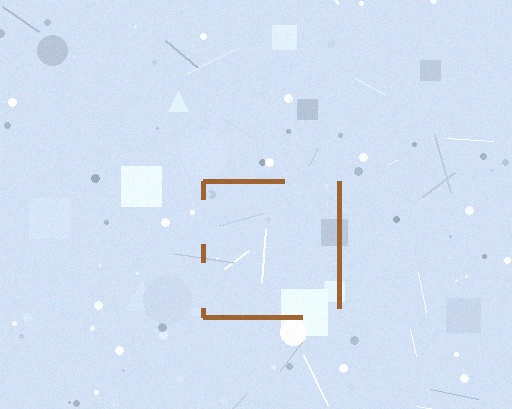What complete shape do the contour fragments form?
The contour fragments form a square.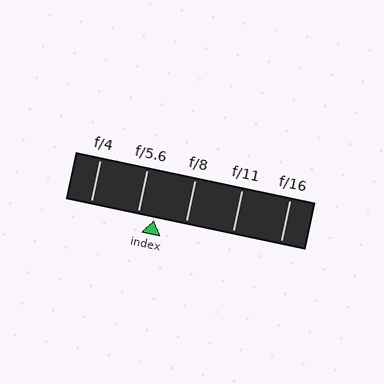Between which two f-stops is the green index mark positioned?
The index mark is between f/5.6 and f/8.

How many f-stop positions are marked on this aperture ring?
There are 5 f-stop positions marked.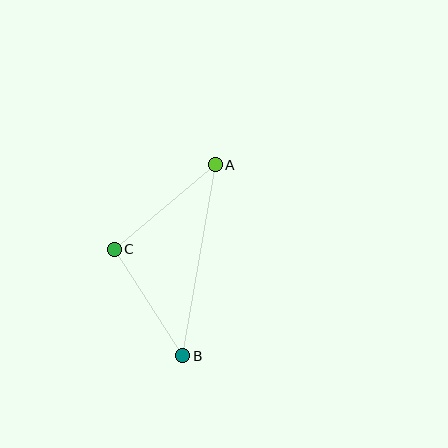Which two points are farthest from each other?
Points A and B are farthest from each other.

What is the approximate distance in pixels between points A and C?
The distance between A and C is approximately 131 pixels.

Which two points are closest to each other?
Points B and C are closest to each other.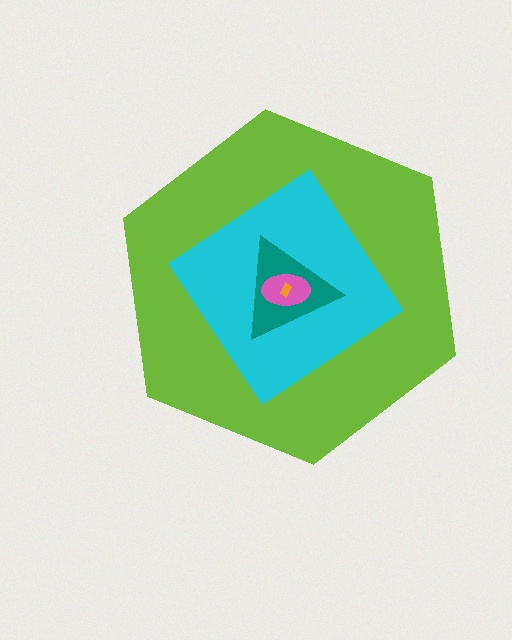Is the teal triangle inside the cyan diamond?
Yes.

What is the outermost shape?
The lime hexagon.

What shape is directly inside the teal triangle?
The pink ellipse.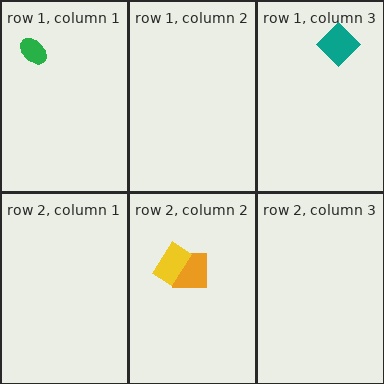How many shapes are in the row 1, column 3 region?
1.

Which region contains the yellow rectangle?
The row 2, column 2 region.